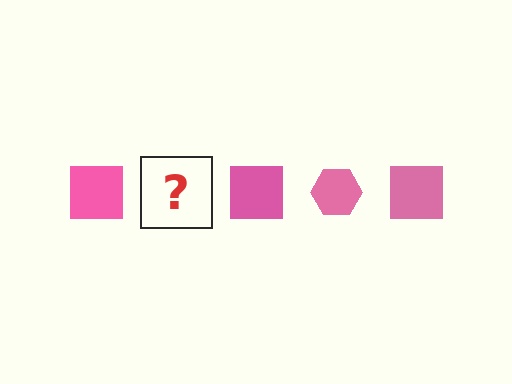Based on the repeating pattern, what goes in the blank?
The blank should be a pink hexagon.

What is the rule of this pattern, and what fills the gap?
The rule is that the pattern cycles through square, hexagon shapes in pink. The gap should be filled with a pink hexagon.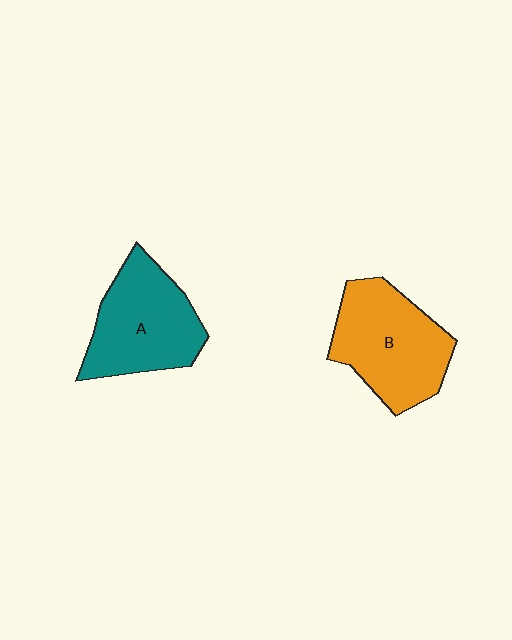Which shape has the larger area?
Shape B (orange).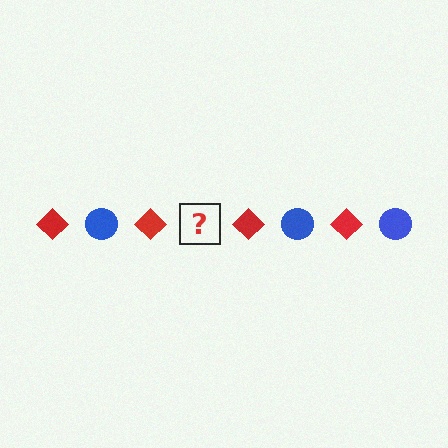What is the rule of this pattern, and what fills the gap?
The rule is that the pattern alternates between red diamond and blue circle. The gap should be filled with a blue circle.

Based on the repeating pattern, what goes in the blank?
The blank should be a blue circle.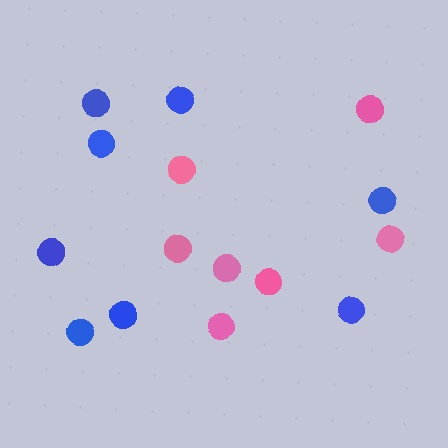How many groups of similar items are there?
There are 2 groups: one group of pink circles (7) and one group of blue circles (8).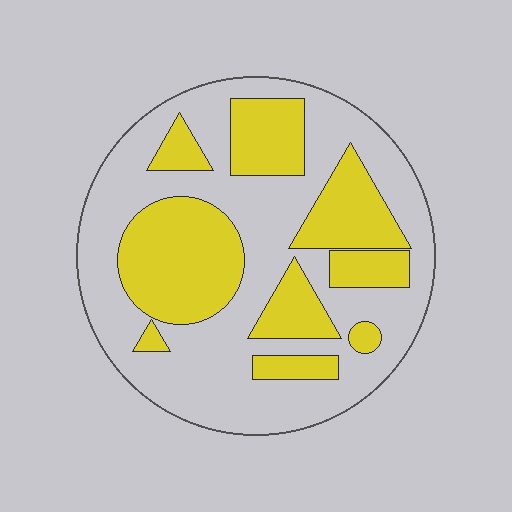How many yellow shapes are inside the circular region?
9.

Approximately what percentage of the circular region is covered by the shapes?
Approximately 40%.